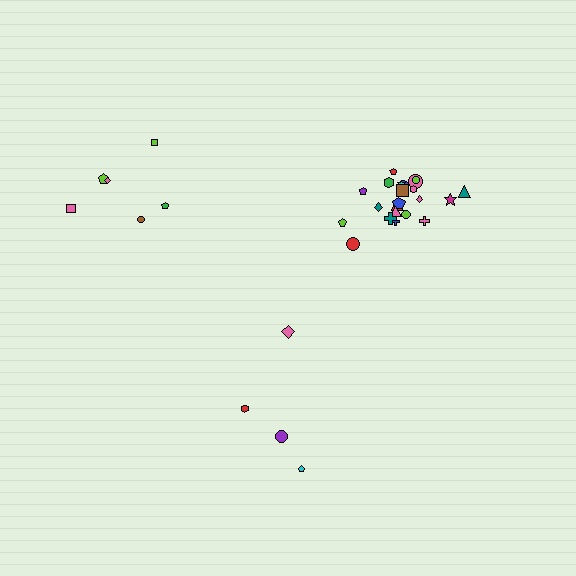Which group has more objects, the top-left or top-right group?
The top-right group.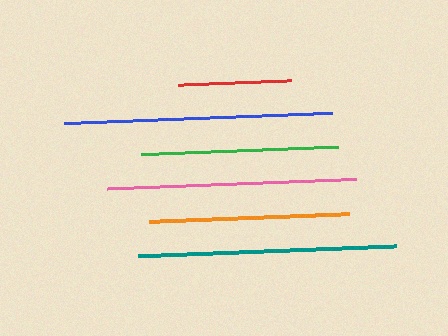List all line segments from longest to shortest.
From longest to shortest: blue, teal, pink, orange, green, red.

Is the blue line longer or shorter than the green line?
The blue line is longer than the green line.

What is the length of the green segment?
The green segment is approximately 198 pixels long.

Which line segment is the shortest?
The red line is the shortest at approximately 113 pixels.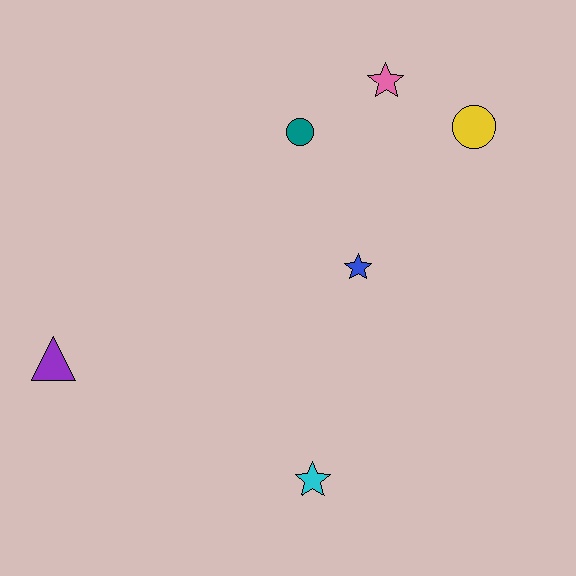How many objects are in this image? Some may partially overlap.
There are 6 objects.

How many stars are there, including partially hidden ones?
There are 3 stars.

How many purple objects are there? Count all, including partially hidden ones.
There is 1 purple object.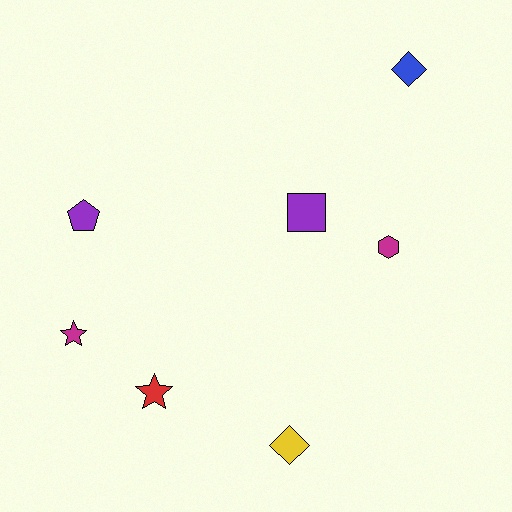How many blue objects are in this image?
There is 1 blue object.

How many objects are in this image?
There are 7 objects.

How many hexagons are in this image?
There is 1 hexagon.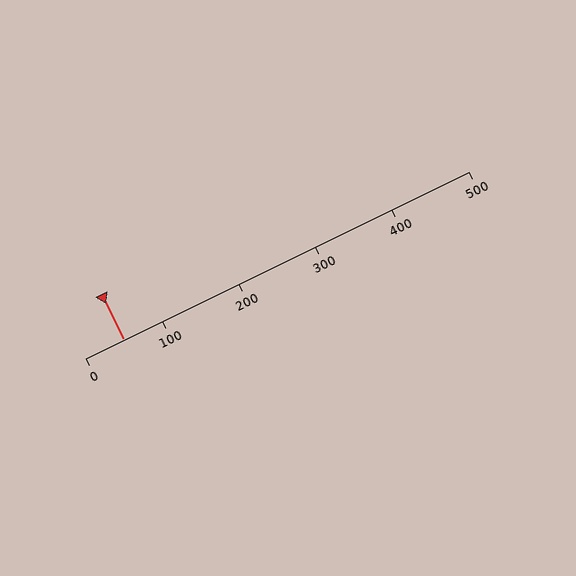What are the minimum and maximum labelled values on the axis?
The axis runs from 0 to 500.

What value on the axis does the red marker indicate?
The marker indicates approximately 50.